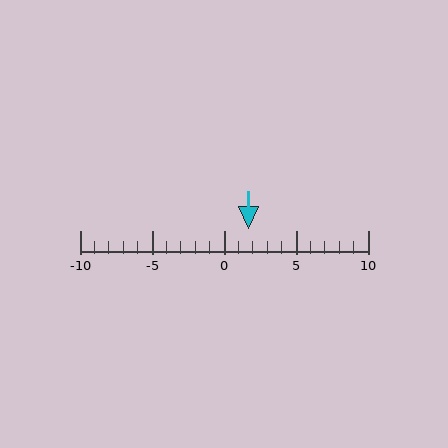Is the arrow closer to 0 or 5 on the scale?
The arrow is closer to 0.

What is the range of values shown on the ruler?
The ruler shows values from -10 to 10.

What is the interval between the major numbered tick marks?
The major tick marks are spaced 5 units apart.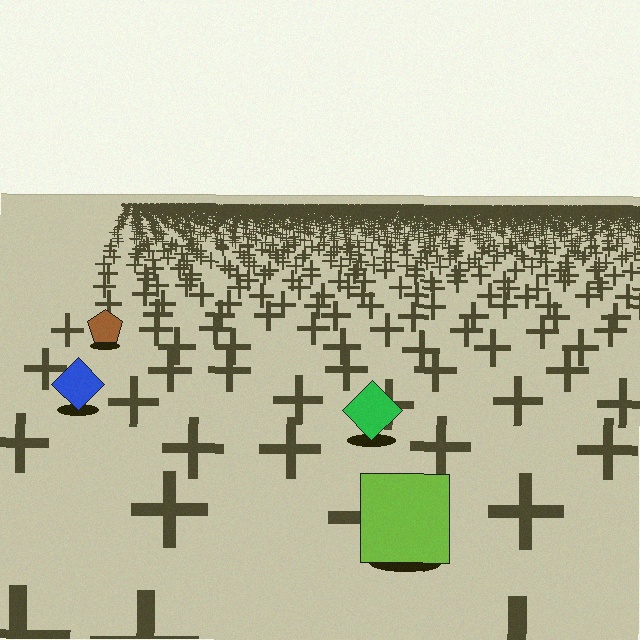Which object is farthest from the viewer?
The brown pentagon is farthest from the viewer. It appears smaller and the ground texture around it is denser.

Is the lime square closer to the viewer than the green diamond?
Yes. The lime square is closer — you can tell from the texture gradient: the ground texture is coarser near it.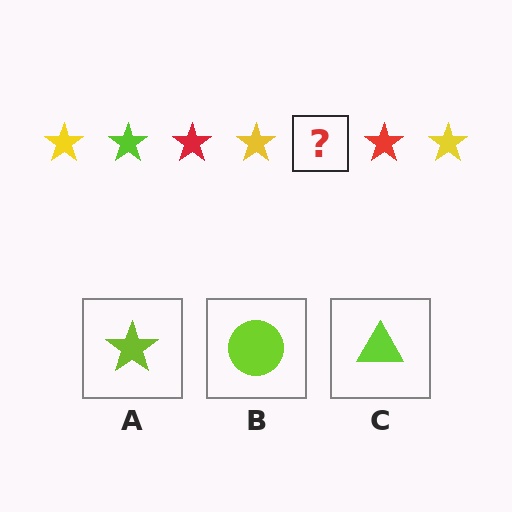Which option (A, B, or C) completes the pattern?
A.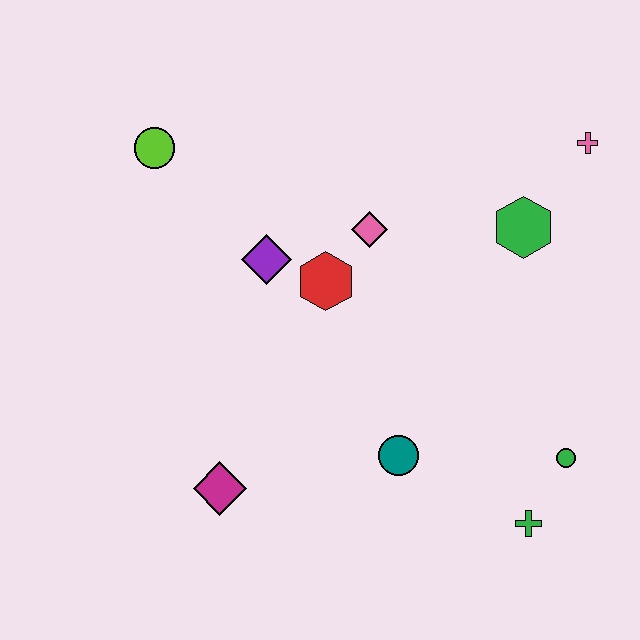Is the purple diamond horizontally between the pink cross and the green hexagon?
No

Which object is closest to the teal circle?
The green cross is closest to the teal circle.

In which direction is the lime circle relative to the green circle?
The lime circle is to the left of the green circle.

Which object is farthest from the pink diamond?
The green cross is farthest from the pink diamond.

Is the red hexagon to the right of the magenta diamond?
Yes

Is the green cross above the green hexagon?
No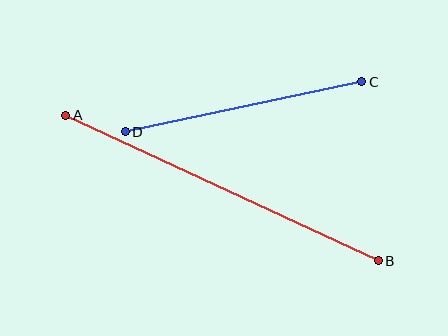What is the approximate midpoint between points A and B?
The midpoint is at approximately (222, 188) pixels.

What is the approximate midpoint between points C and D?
The midpoint is at approximately (243, 107) pixels.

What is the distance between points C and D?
The distance is approximately 241 pixels.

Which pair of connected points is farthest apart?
Points A and B are farthest apart.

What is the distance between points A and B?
The distance is approximately 345 pixels.